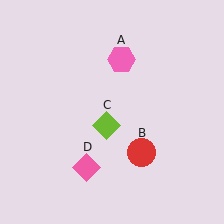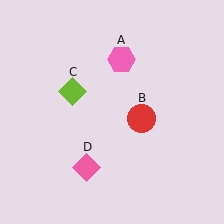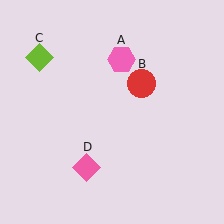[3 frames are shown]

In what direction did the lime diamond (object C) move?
The lime diamond (object C) moved up and to the left.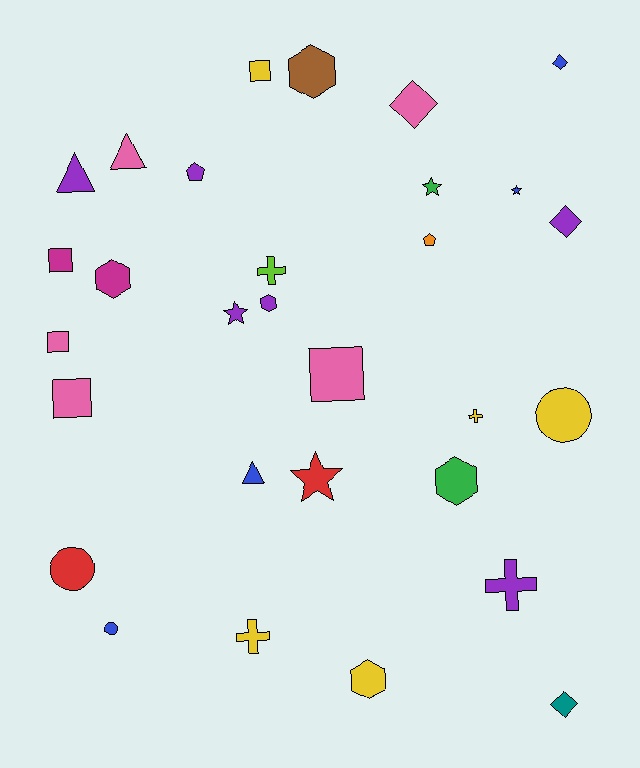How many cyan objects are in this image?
There are no cyan objects.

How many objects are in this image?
There are 30 objects.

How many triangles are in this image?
There are 3 triangles.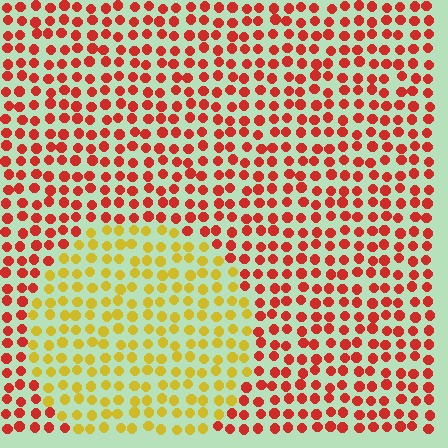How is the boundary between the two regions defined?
The boundary is defined purely by a slight shift in hue (about 51 degrees). Spacing, size, and orientation are identical on both sides.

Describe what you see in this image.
The image is filled with small red elements in a uniform arrangement. A circle-shaped region is visible where the elements are tinted to a slightly different hue, forming a subtle color boundary.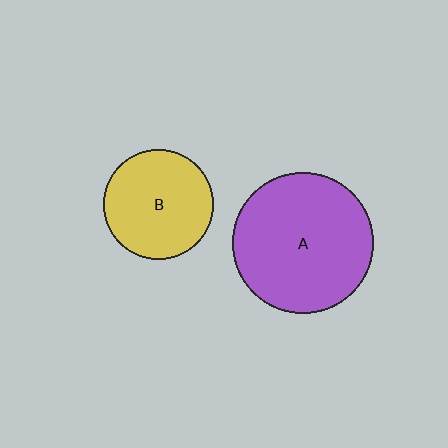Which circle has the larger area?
Circle A (purple).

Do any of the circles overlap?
No, none of the circles overlap.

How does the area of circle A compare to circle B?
Approximately 1.7 times.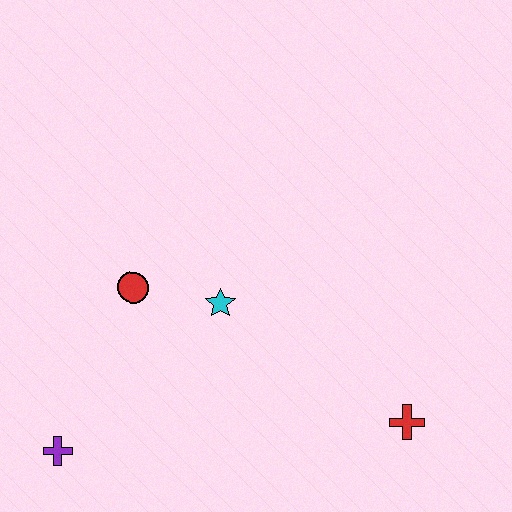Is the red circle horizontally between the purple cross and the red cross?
Yes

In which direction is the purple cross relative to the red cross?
The purple cross is to the left of the red cross.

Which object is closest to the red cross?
The cyan star is closest to the red cross.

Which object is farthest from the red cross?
The purple cross is farthest from the red cross.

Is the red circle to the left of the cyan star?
Yes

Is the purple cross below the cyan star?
Yes